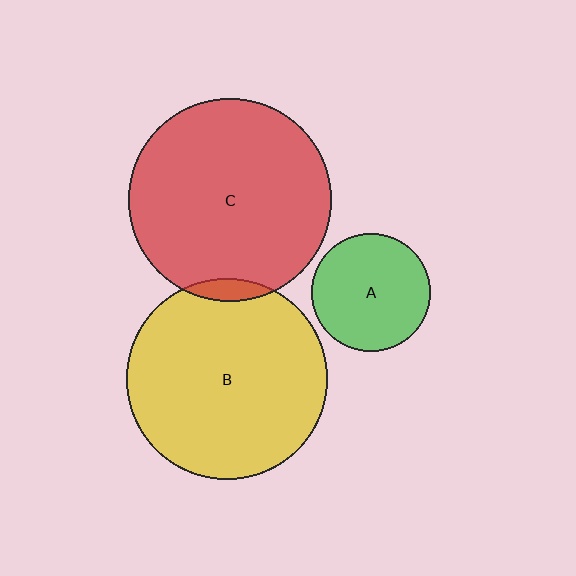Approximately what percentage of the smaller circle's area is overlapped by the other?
Approximately 5%.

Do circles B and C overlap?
Yes.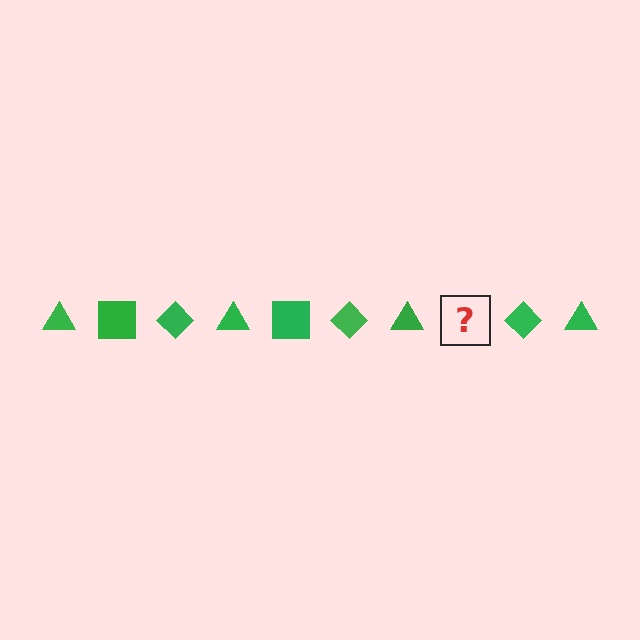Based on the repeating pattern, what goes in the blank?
The blank should be a green square.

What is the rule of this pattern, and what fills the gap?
The rule is that the pattern cycles through triangle, square, diamond shapes in green. The gap should be filled with a green square.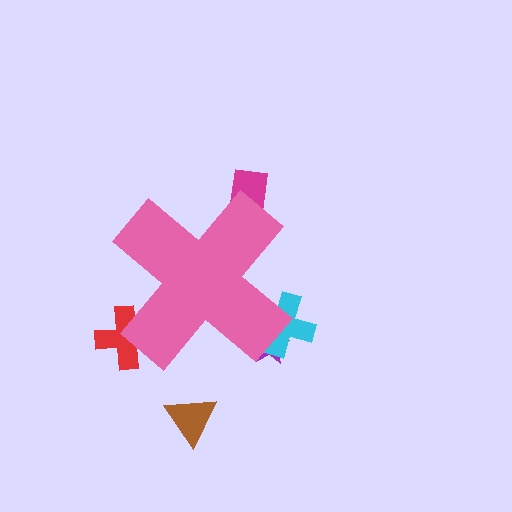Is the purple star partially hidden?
Yes, the purple star is partially hidden behind the pink cross.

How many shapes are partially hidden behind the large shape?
4 shapes are partially hidden.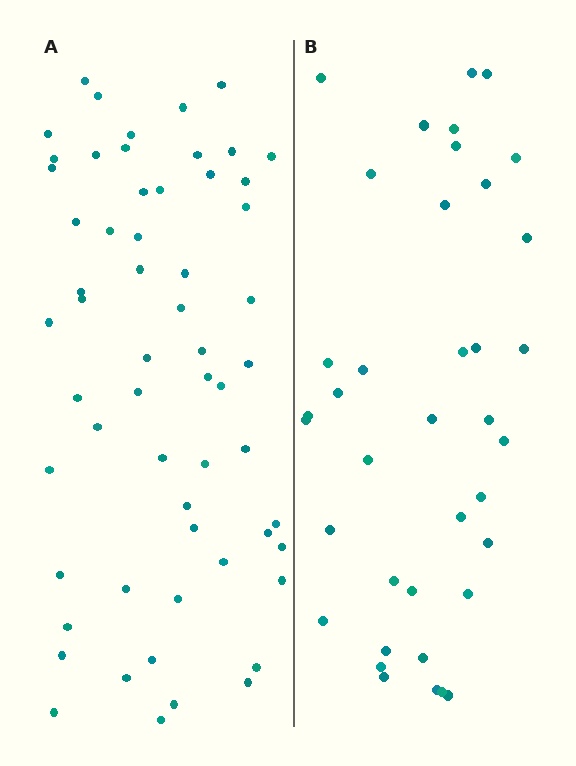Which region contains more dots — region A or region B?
Region A (the left region) has more dots.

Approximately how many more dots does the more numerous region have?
Region A has approximately 20 more dots than region B.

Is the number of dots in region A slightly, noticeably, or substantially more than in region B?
Region A has substantially more. The ratio is roughly 1.6 to 1.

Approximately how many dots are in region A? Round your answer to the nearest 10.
About 60 dots. (The exact count is 59, which rounds to 60.)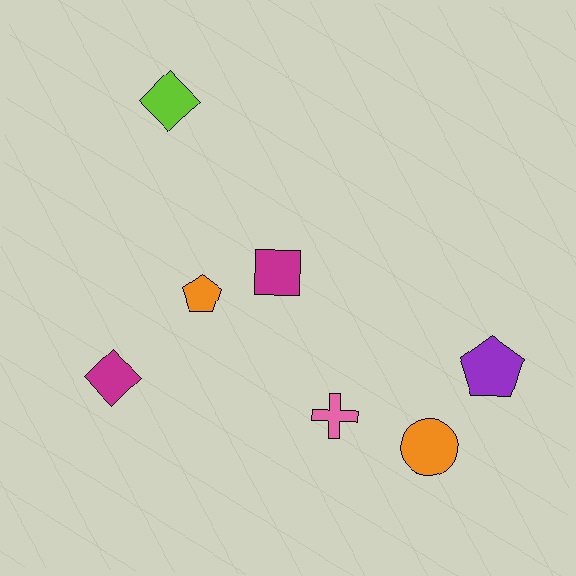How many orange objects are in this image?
There are 2 orange objects.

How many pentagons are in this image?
There are 2 pentagons.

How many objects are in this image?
There are 7 objects.